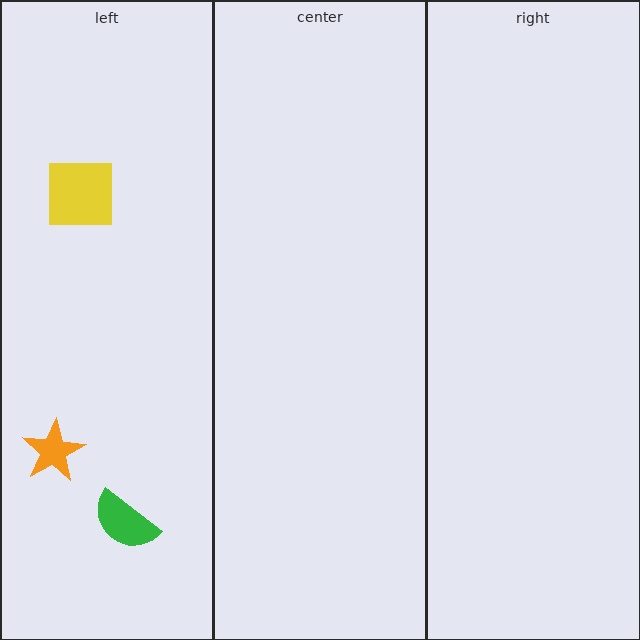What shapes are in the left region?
The green semicircle, the orange star, the yellow square.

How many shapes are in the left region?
3.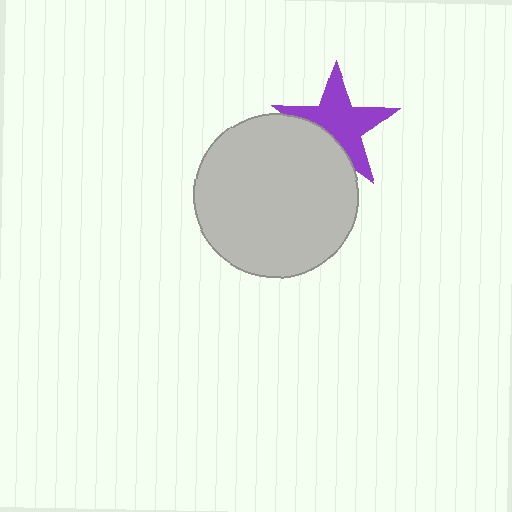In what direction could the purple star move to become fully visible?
The purple star could move up. That would shift it out from behind the light gray circle entirely.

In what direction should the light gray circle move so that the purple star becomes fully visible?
The light gray circle should move down. That is the shortest direction to clear the overlap and leave the purple star fully visible.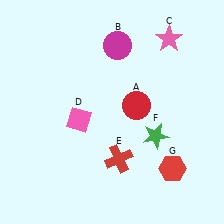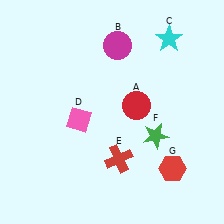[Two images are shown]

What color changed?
The star (C) changed from pink in Image 1 to cyan in Image 2.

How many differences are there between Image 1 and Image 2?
There is 1 difference between the two images.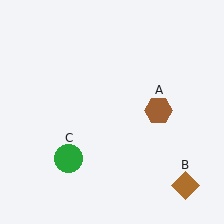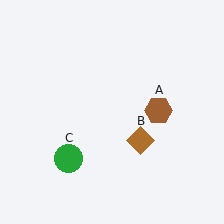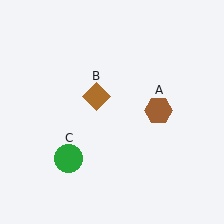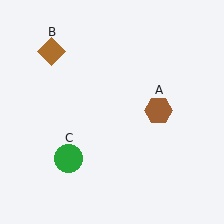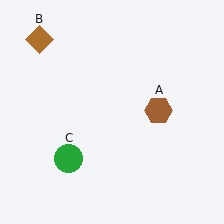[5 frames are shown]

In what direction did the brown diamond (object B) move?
The brown diamond (object B) moved up and to the left.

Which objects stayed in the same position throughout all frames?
Brown hexagon (object A) and green circle (object C) remained stationary.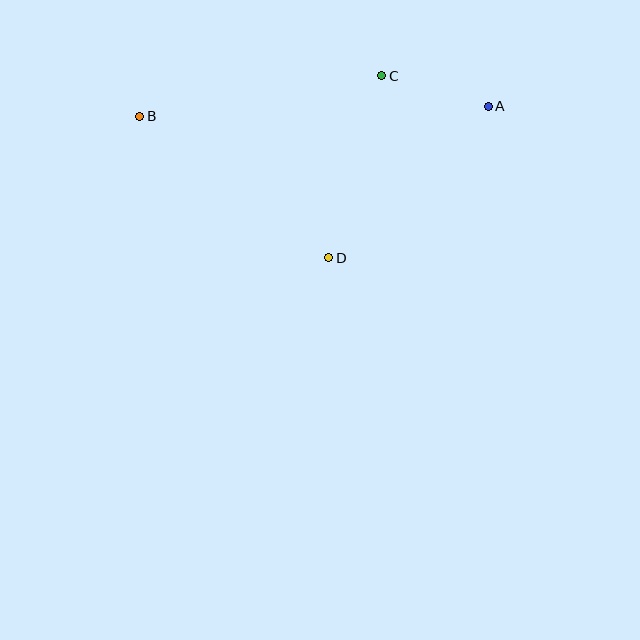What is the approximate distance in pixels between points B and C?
The distance between B and C is approximately 245 pixels.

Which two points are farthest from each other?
Points A and B are farthest from each other.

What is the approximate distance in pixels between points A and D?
The distance between A and D is approximately 220 pixels.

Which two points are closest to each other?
Points A and C are closest to each other.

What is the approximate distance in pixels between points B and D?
The distance between B and D is approximately 236 pixels.